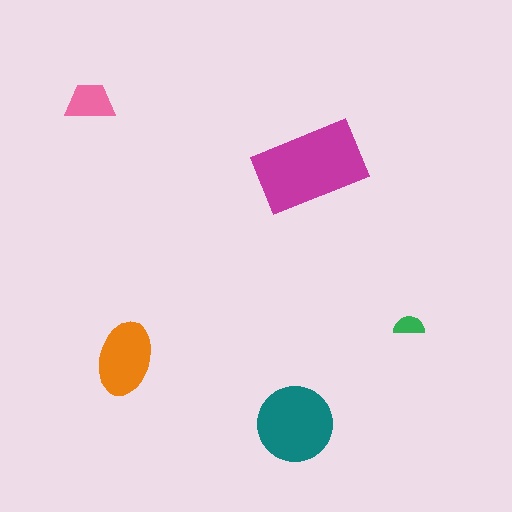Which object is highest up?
The pink trapezoid is topmost.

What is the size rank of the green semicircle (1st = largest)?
5th.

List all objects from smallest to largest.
The green semicircle, the pink trapezoid, the orange ellipse, the teal circle, the magenta rectangle.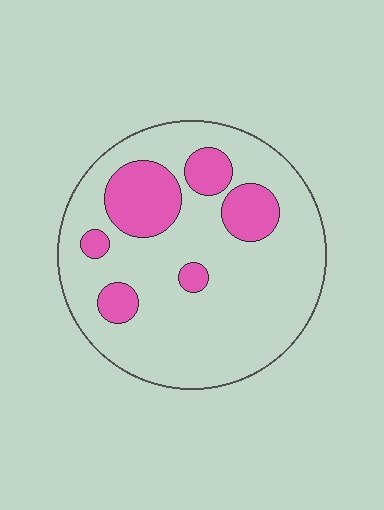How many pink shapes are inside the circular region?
6.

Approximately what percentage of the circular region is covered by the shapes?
Approximately 20%.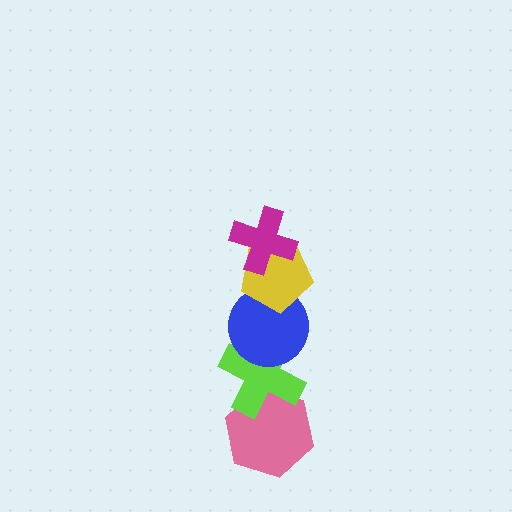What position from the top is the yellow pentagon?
The yellow pentagon is 2nd from the top.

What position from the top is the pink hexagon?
The pink hexagon is 5th from the top.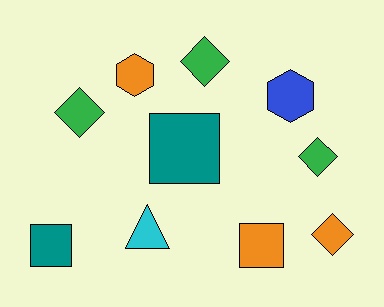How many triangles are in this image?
There is 1 triangle.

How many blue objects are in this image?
There is 1 blue object.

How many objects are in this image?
There are 10 objects.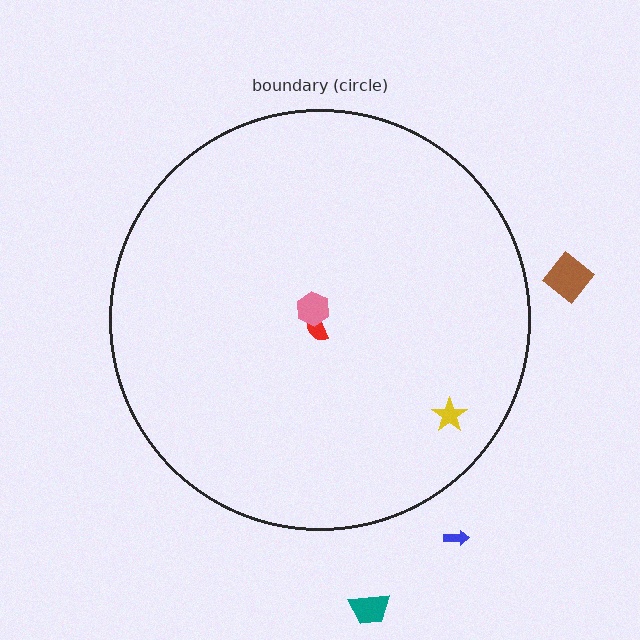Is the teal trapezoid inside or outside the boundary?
Outside.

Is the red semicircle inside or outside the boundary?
Inside.